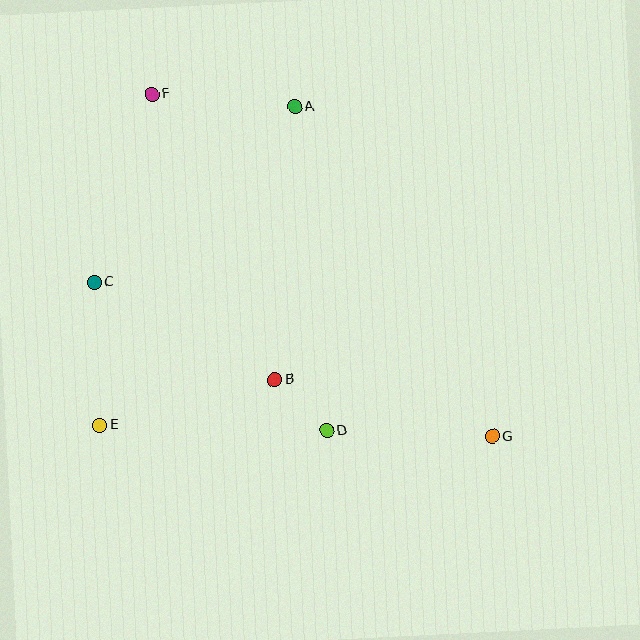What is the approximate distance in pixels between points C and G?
The distance between C and G is approximately 427 pixels.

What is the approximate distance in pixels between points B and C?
The distance between B and C is approximately 205 pixels.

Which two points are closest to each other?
Points B and D are closest to each other.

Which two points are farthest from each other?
Points F and G are farthest from each other.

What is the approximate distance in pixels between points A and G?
The distance between A and G is approximately 385 pixels.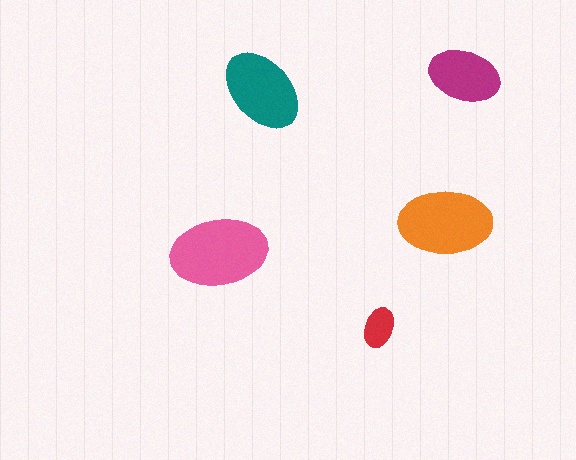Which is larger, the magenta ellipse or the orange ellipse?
The orange one.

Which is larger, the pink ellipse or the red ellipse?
The pink one.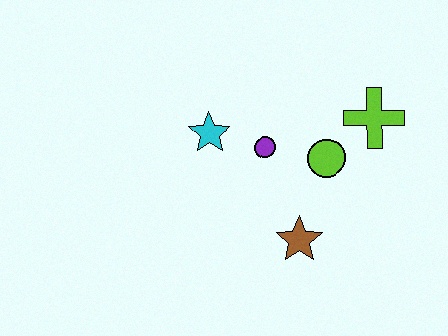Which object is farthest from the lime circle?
The cyan star is farthest from the lime circle.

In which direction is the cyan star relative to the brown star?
The cyan star is above the brown star.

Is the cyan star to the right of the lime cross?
No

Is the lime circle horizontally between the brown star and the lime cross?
Yes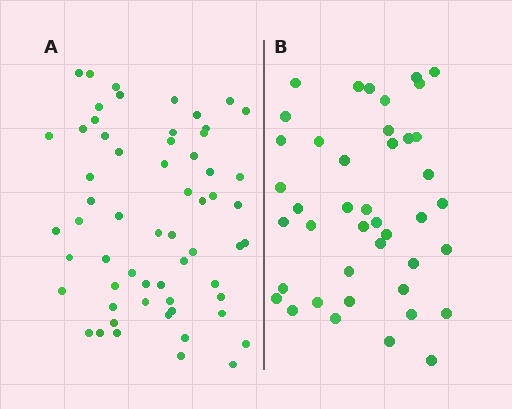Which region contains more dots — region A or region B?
Region A (the left region) has more dots.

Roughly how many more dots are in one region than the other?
Region A has approximately 20 more dots than region B.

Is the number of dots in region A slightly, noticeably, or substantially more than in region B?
Region A has noticeably more, but not dramatically so. The ratio is roughly 1.4 to 1.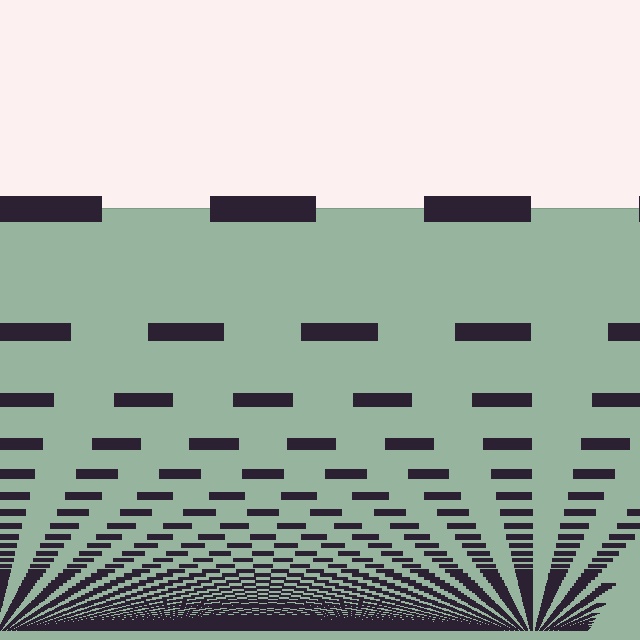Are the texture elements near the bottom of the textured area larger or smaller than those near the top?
Smaller. The gradient is inverted — elements near the bottom are smaller and denser.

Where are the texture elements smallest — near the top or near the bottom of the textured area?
Near the bottom.